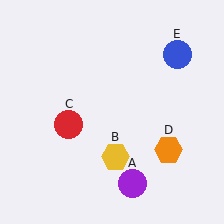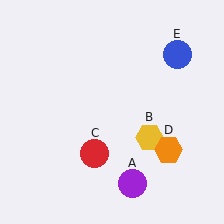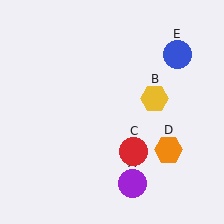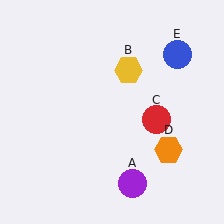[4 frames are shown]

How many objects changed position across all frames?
2 objects changed position: yellow hexagon (object B), red circle (object C).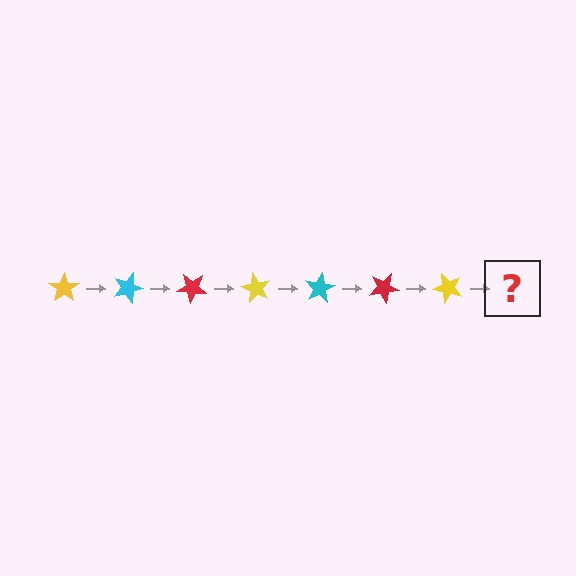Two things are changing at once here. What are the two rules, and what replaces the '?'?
The two rules are that it rotates 20 degrees each step and the color cycles through yellow, cyan, and red. The '?' should be a cyan star, rotated 140 degrees from the start.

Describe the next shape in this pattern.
It should be a cyan star, rotated 140 degrees from the start.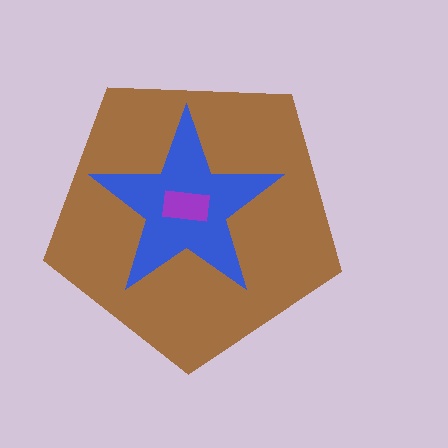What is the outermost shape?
The brown pentagon.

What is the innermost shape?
The purple rectangle.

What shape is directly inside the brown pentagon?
The blue star.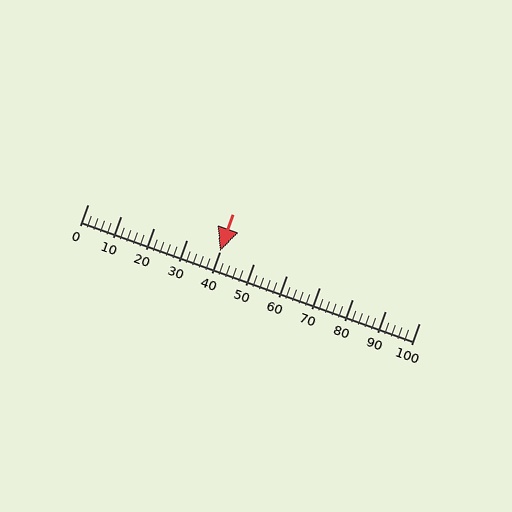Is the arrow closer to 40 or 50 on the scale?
The arrow is closer to 40.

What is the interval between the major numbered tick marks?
The major tick marks are spaced 10 units apart.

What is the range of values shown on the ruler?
The ruler shows values from 0 to 100.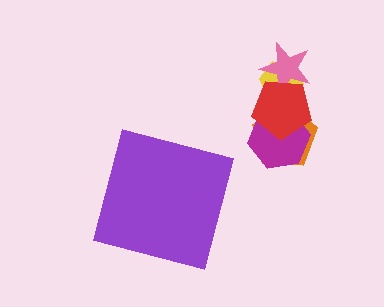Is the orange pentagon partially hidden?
No, the orange pentagon is fully visible.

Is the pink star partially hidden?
No, the pink star is fully visible.